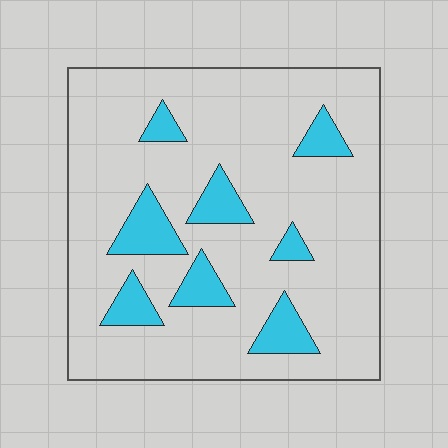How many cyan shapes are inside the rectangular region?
8.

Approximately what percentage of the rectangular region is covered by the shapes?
Approximately 15%.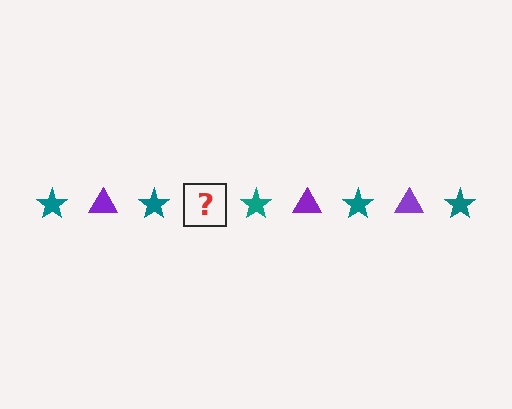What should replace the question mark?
The question mark should be replaced with a purple triangle.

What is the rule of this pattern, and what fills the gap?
The rule is that the pattern alternates between teal star and purple triangle. The gap should be filled with a purple triangle.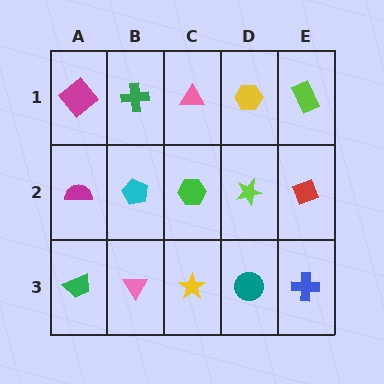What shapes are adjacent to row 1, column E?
A red diamond (row 2, column E), a yellow hexagon (row 1, column D).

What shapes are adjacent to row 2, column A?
A magenta diamond (row 1, column A), a green trapezoid (row 3, column A), a cyan pentagon (row 2, column B).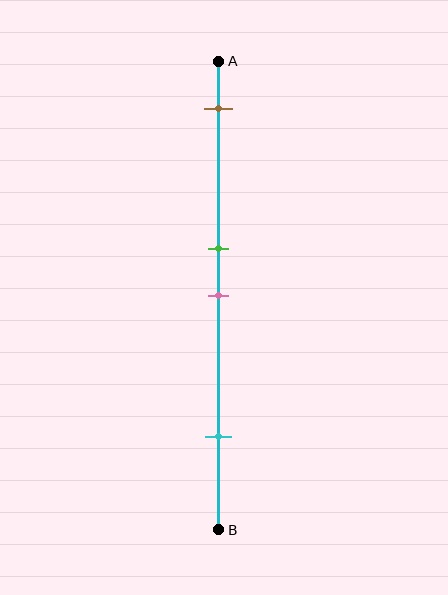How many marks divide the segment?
There are 4 marks dividing the segment.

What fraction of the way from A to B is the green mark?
The green mark is approximately 40% (0.4) of the way from A to B.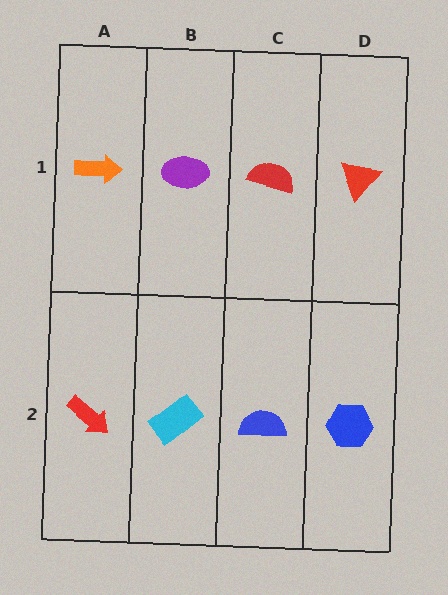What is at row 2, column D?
A blue hexagon.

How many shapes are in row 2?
4 shapes.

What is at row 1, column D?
A red triangle.